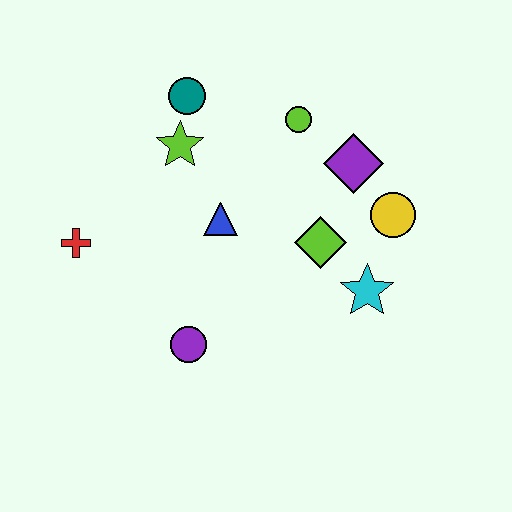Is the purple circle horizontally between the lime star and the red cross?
No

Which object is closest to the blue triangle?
The lime star is closest to the blue triangle.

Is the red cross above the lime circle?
No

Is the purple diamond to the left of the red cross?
No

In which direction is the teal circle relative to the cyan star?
The teal circle is above the cyan star.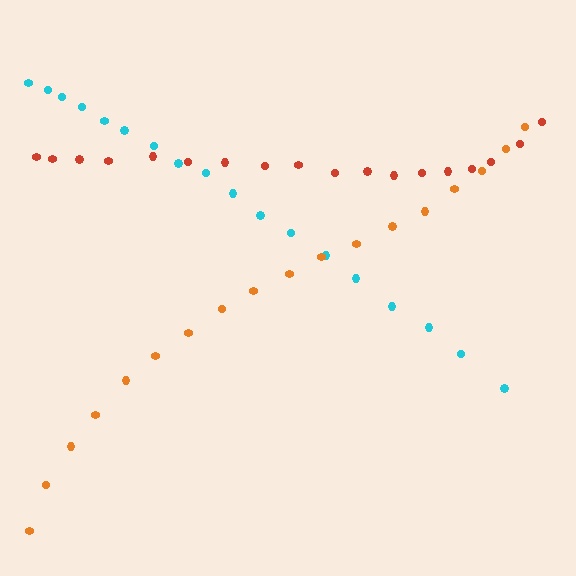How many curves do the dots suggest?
There are 3 distinct paths.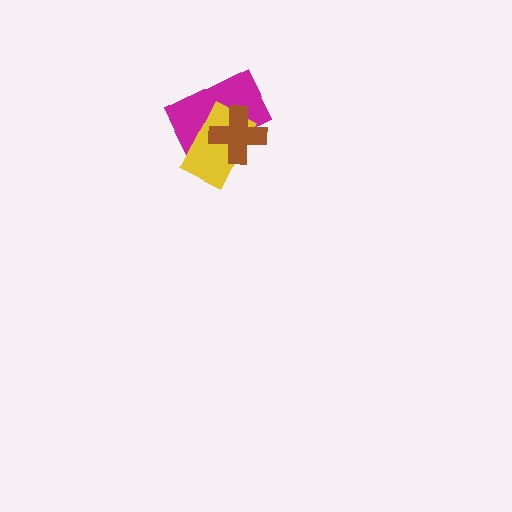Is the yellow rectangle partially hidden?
Yes, it is partially covered by another shape.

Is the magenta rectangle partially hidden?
Yes, it is partially covered by another shape.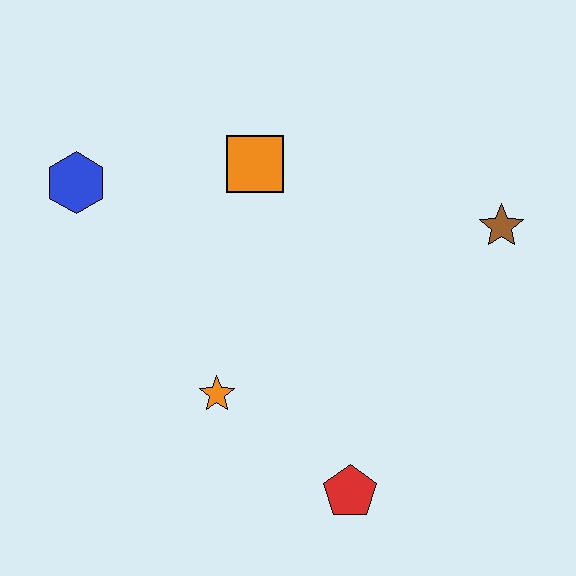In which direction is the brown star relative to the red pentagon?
The brown star is above the red pentagon.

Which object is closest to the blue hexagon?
The orange square is closest to the blue hexagon.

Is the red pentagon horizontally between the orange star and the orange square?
No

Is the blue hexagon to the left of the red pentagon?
Yes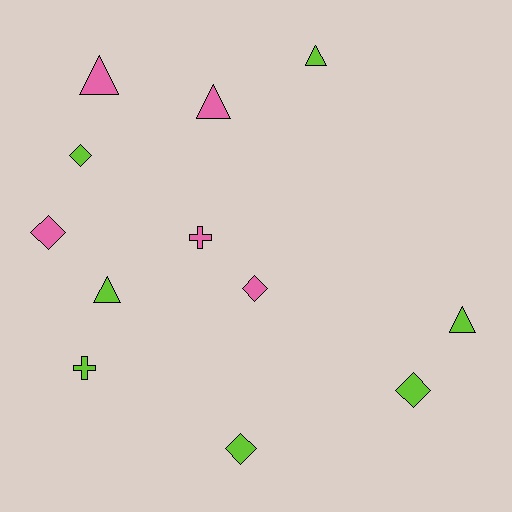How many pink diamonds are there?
There are 2 pink diamonds.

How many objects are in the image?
There are 12 objects.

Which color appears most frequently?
Lime, with 7 objects.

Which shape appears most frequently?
Triangle, with 5 objects.